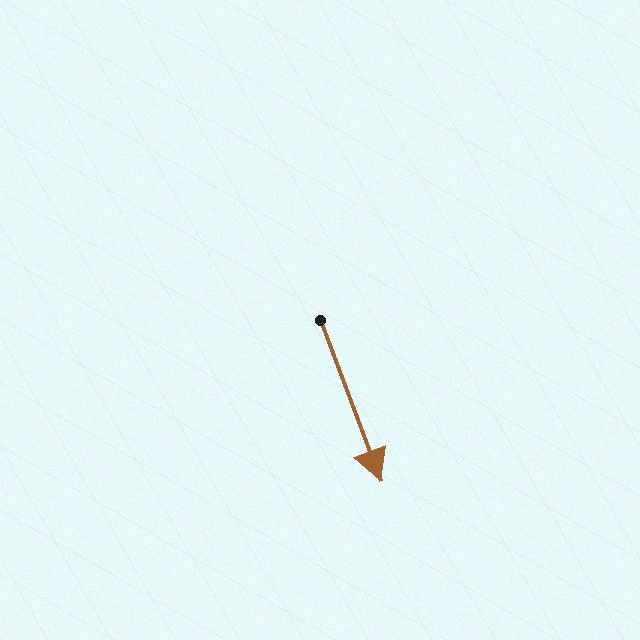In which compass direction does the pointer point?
South.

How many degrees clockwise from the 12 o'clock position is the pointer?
Approximately 160 degrees.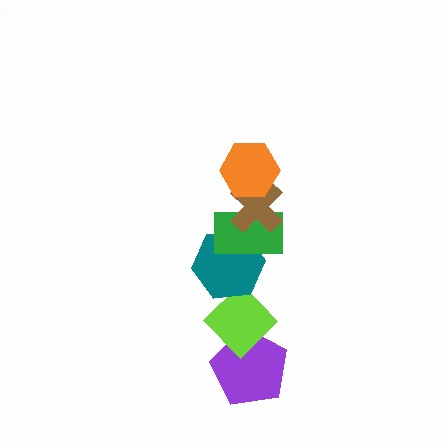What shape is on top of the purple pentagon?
The lime diamond is on top of the purple pentagon.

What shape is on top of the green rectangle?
The brown cross is on top of the green rectangle.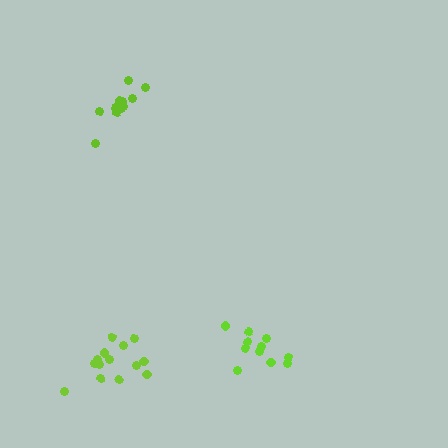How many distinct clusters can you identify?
There are 3 distinct clusters.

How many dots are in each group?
Group 1: 11 dots, Group 2: 14 dots, Group 3: 11 dots (36 total).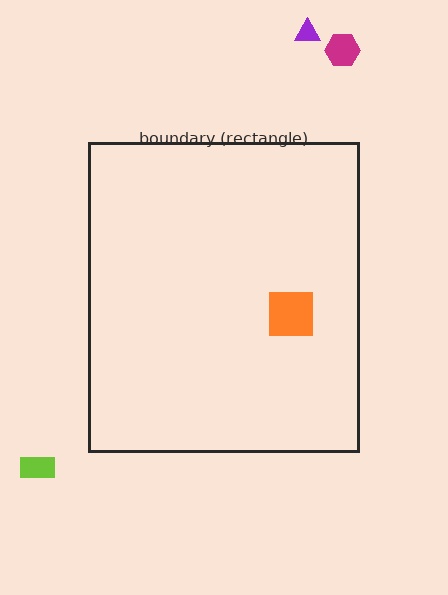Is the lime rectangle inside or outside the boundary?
Outside.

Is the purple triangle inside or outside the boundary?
Outside.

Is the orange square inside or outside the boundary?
Inside.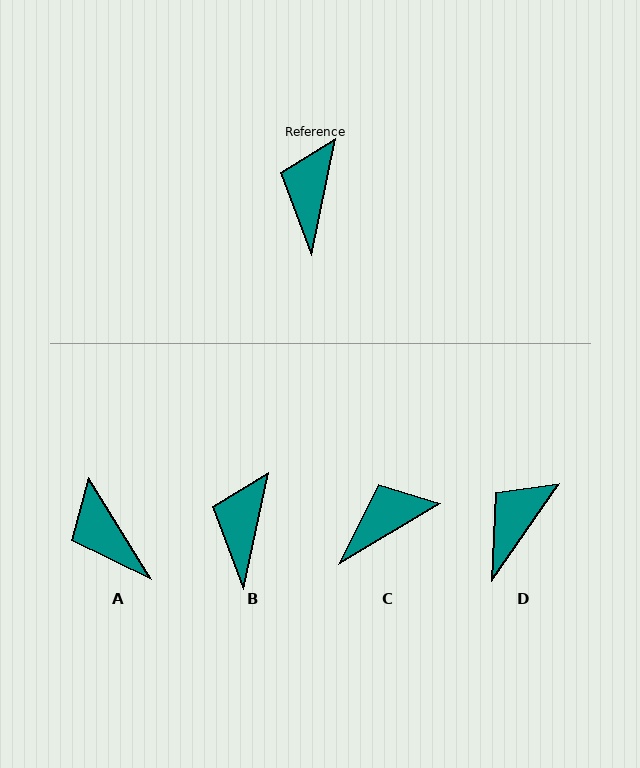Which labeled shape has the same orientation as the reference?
B.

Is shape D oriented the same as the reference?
No, it is off by about 23 degrees.